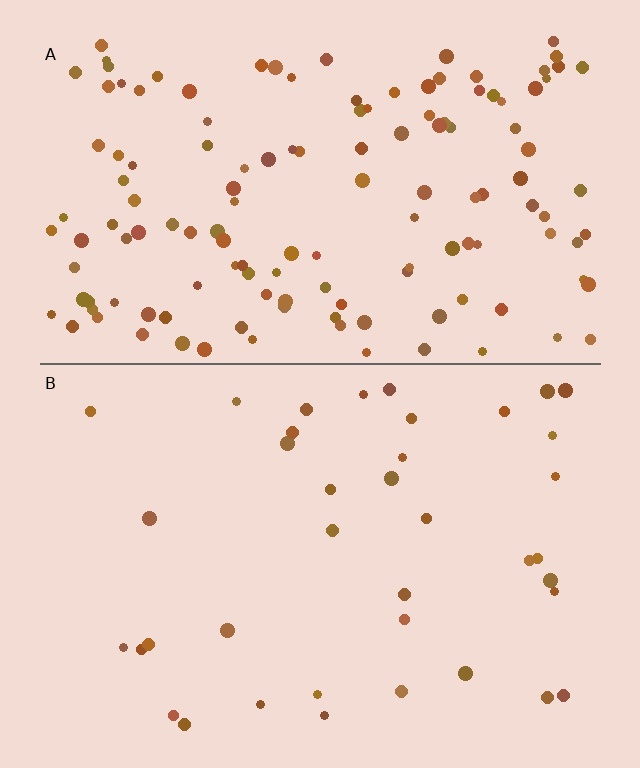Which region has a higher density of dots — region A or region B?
A (the top).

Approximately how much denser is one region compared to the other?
Approximately 3.5× — region A over region B.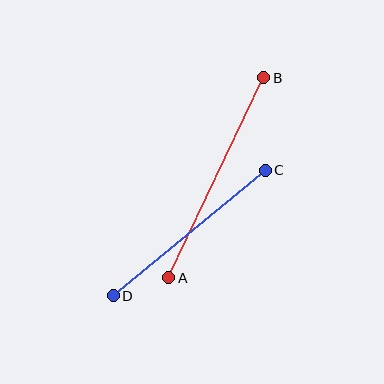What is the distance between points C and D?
The distance is approximately 197 pixels.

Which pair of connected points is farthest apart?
Points A and B are farthest apart.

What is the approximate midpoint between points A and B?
The midpoint is at approximately (216, 178) pixels.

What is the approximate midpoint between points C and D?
The midpoint is at approximately (189, 233) pixels.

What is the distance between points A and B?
The distance is approximately 221 pixels.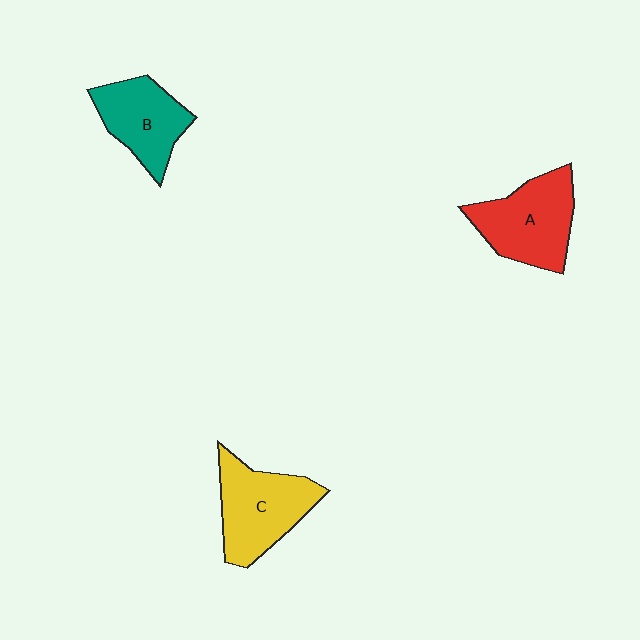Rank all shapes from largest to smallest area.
From largest to smallest: C (yellow), A (red), B (teal).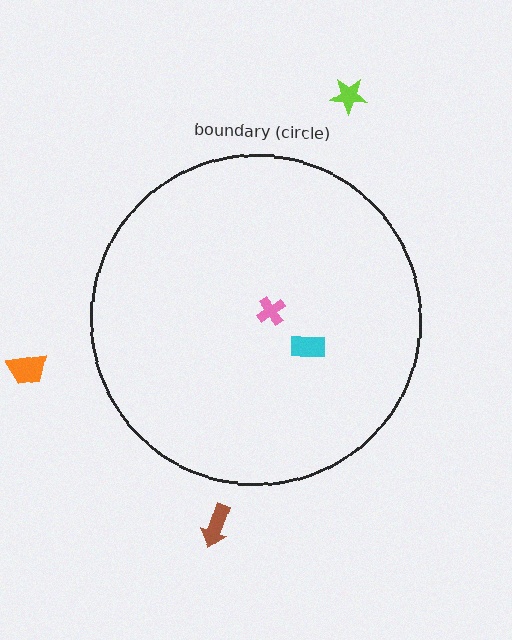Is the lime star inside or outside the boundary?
Outside.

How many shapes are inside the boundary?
2 inside, 3 outside.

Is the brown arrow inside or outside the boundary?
Outside.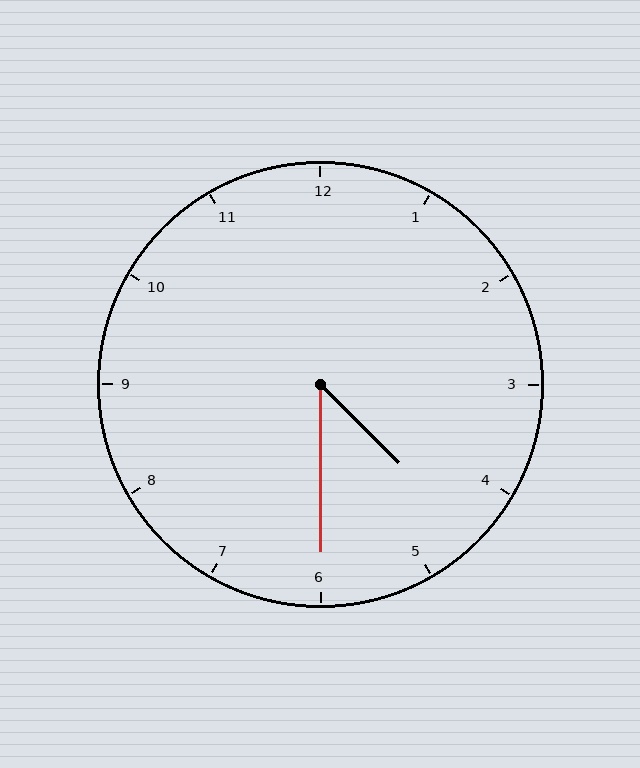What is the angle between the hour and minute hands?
Approximately 45 degrees.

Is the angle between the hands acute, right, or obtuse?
It is acute.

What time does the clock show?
4:30.